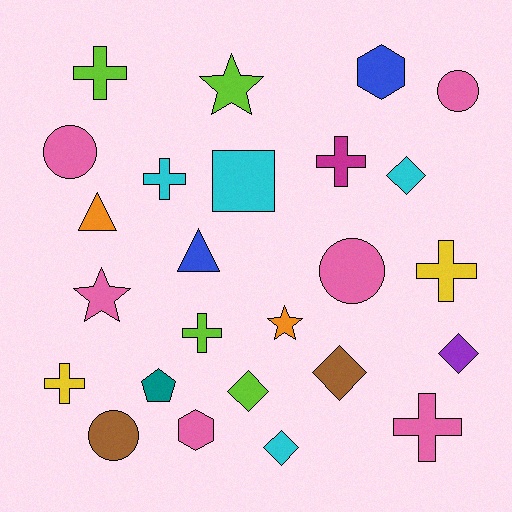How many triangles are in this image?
There are 2 triangles.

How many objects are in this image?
There are 25 objects.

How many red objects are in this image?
There are no red objects.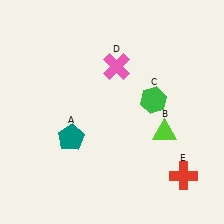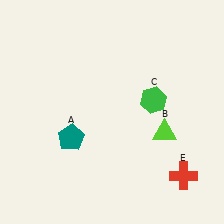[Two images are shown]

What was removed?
The pink cross (D) was removed in Image 2.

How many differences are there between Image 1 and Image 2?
There is 1 difference between the two images.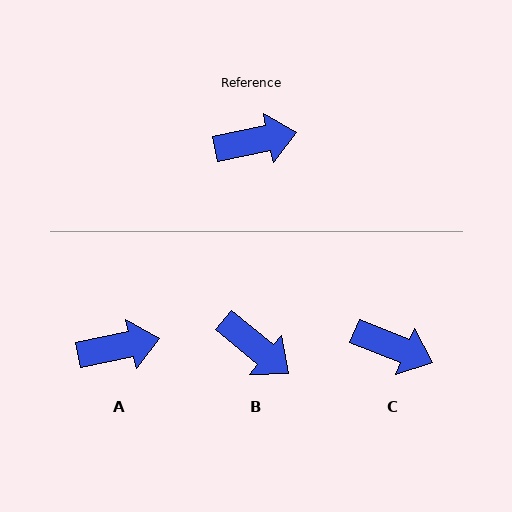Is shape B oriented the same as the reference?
No, it is off by about 51 degrees.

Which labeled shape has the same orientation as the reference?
A.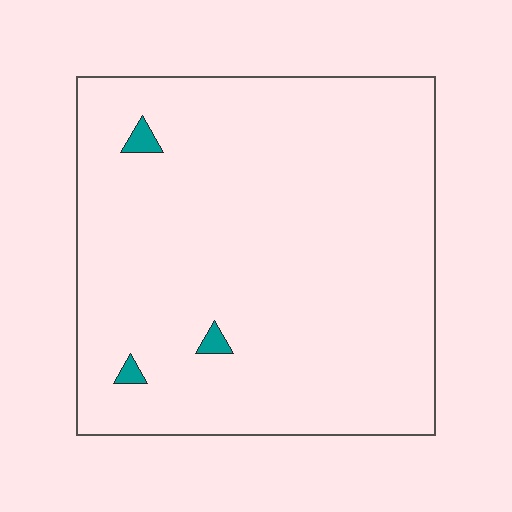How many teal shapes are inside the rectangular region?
3.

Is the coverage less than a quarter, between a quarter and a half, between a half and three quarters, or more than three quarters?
Less than a quarter.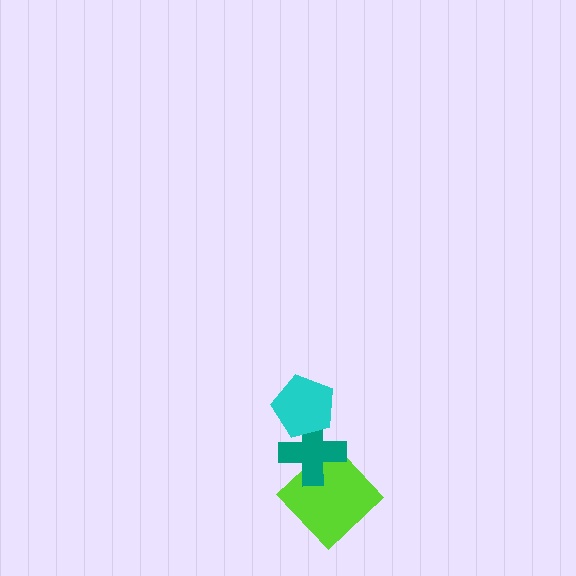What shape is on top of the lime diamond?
The teal cross is on top of the lime diamond.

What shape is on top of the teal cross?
The cyan pentagon is on top of the teal cross.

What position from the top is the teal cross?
The teal cross is 2nd from the top.